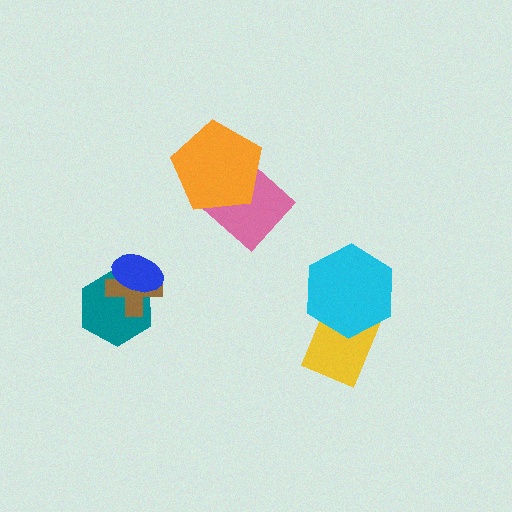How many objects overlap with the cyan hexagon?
1 object overlaps with the cyan hexagon.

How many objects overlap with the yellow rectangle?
1 object overlaps with the yellow rectangle.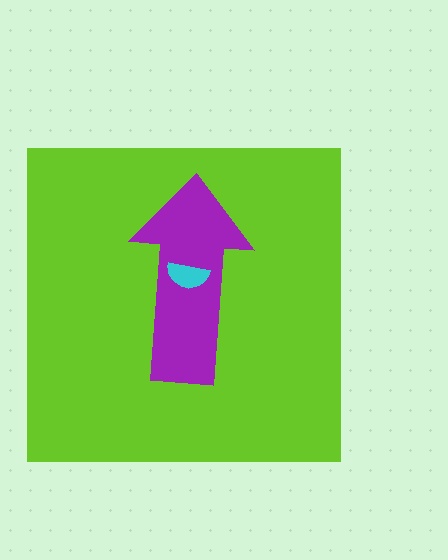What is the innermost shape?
The cyan semicircle.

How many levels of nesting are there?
3.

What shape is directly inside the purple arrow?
The cyan semicircle.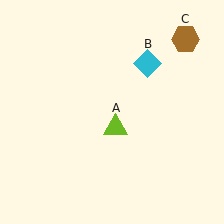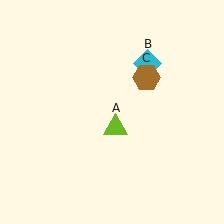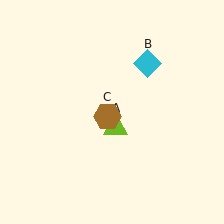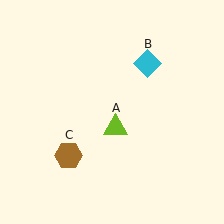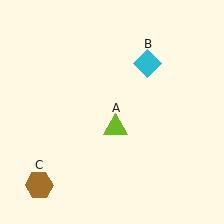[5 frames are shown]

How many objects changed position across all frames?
1 object changed position: brown hexagon (object C).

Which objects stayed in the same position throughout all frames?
Lime triangle (object A) and cyan diamond (object B) remained stationary.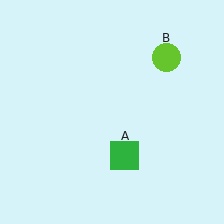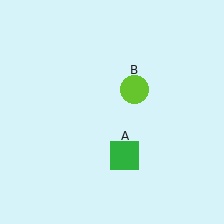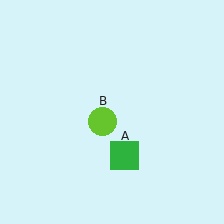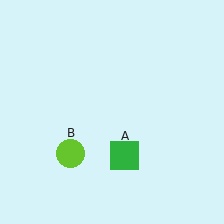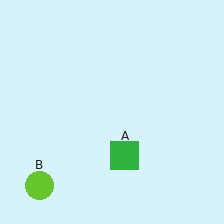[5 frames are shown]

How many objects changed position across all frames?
1 object changed position: lime circle (object B).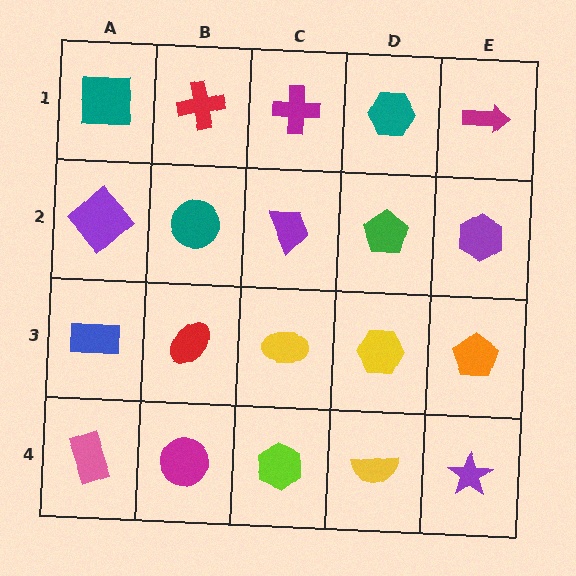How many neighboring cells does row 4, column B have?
3.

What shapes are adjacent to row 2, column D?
A teal hexagon (row 1, column D), a yellow hexagon (row 3, column D), a purple trapezoid (row 2, column C), a purple hexagon (row 2, column E).